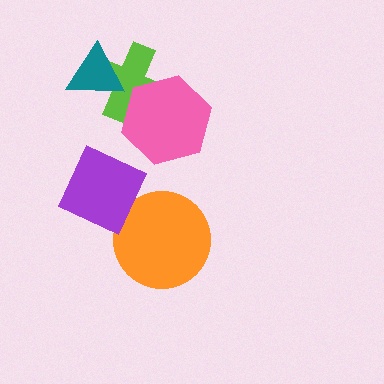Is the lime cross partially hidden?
Yes, it is partially covered by another shape.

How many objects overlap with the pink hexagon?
1 object overlaps with the pink hexagon.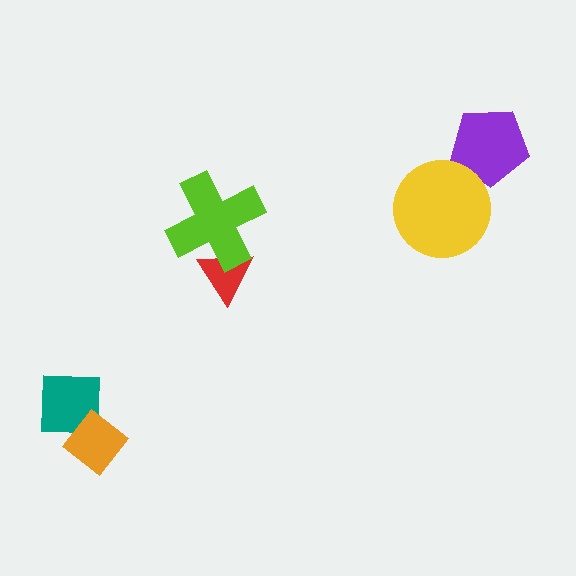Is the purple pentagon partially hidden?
Yes, it is partially covered by another shape.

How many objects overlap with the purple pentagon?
1 object overlaps with the purple pentagon.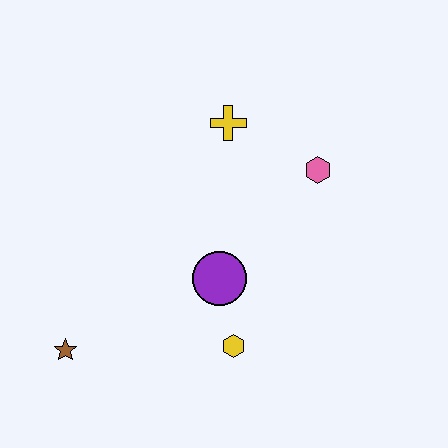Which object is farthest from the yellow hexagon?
The yellow cross is farthest from the yellow hexagon.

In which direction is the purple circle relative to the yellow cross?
The purple circle is below the yellow cross.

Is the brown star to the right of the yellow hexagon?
No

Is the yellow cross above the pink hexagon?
Yes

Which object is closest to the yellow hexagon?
The purple circle is closest to the yellow hexagon.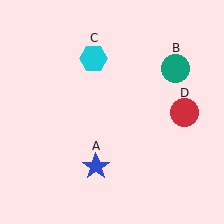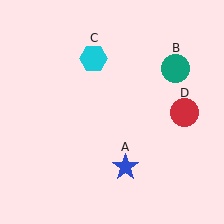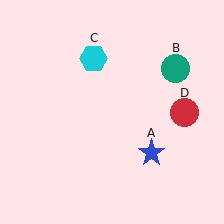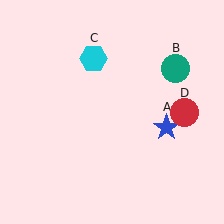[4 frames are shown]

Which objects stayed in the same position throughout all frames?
Teal circle (object B) and cyan hexagon (object C) and red circle (object D) remained stationary.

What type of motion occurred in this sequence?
The blue star (object A) rotated counterclockwise around the center of the scene.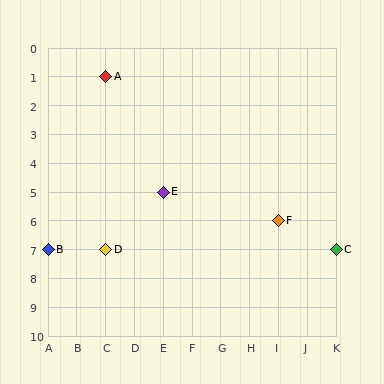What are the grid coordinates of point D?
Point D is at grid coordinates (C, 7).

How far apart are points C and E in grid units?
Points C and E are 6 columns and 2 rows apart (about 6.3 grid units diagonally).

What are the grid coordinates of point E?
Point E is at grid coordinates (E, 5).